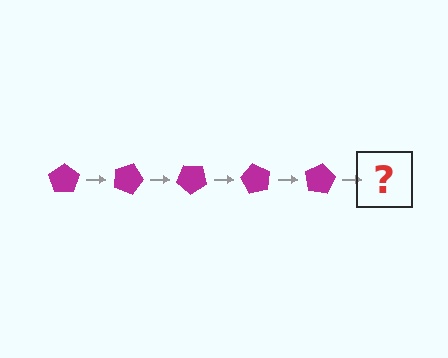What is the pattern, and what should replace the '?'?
The pattern is that the pentagon rotates 20 degrees each step. The '?' should be a magenta pentagon rotated 100 degrees.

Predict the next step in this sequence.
The next step is a magenta pentagon rotated 100 degrees.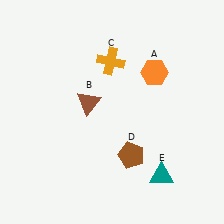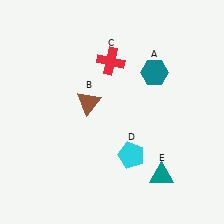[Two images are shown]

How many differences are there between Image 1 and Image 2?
There are 3 differences between the two images.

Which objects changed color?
A changed from orange to teal. C changed from orange to red. D changed from brown to cyan.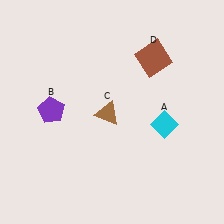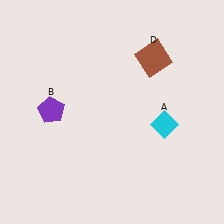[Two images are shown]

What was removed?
The brown triangle (C) was removed in Image 2.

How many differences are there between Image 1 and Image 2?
There is 1 difference between the two images.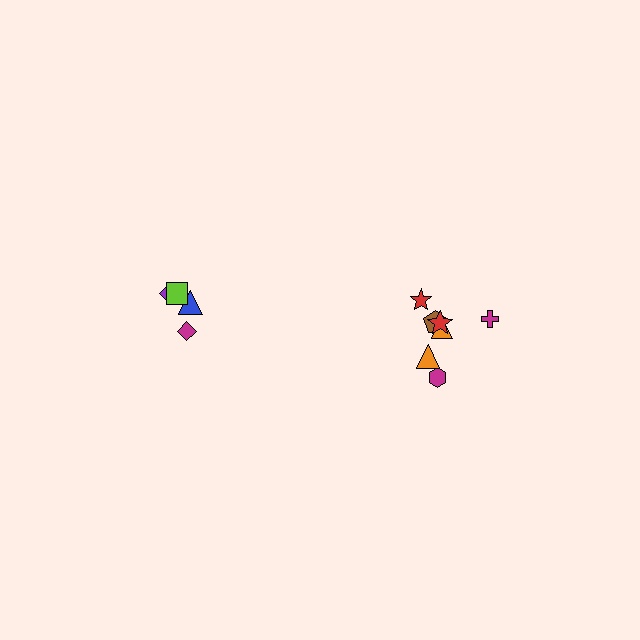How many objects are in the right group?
There are 7 objects.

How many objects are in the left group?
There are 4 objects.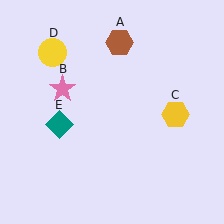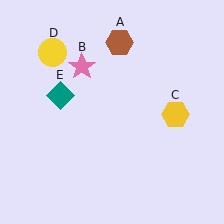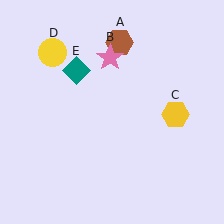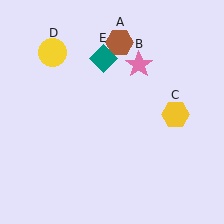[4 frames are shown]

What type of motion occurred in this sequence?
The pink star (object B), teal diamond (object E) rotated clockwise around the center of the scene.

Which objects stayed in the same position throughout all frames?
Brown hexagon (object A) and yellow hexagon (object C) and yellow circle (object D) remained stationary.